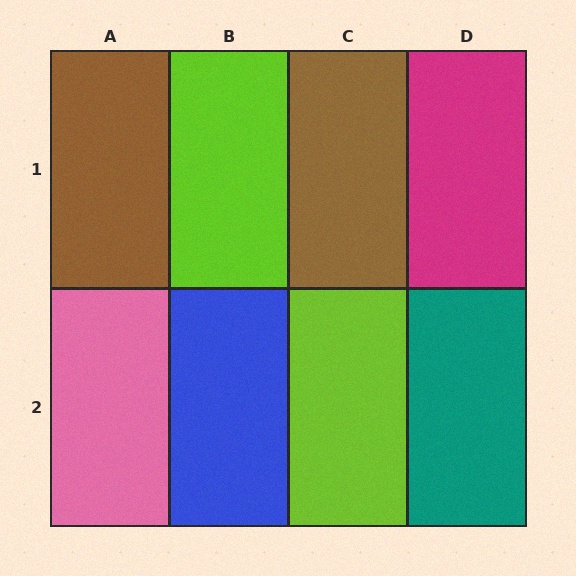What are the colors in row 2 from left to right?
Pink, blue, lime, teal.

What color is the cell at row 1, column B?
Lime.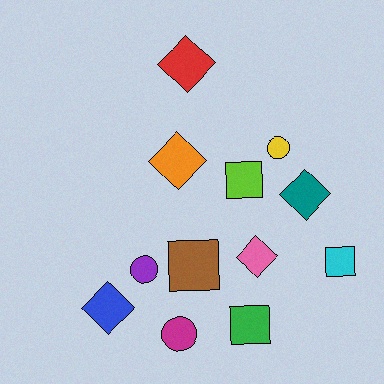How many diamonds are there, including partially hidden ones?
There are 5 diamonds.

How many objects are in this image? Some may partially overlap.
There are 12 objects.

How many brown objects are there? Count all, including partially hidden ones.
There is 1 brown object.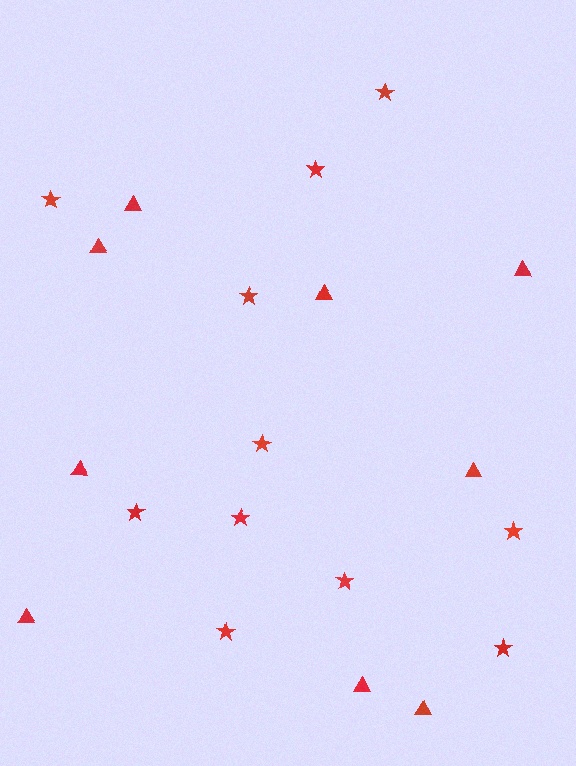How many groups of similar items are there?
There are 2 groups: one group of triangles (9) and one group of stars (11).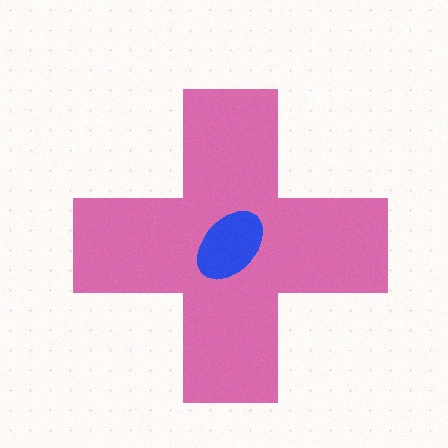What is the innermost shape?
The blue ellipse.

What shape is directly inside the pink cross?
The blue ellipse.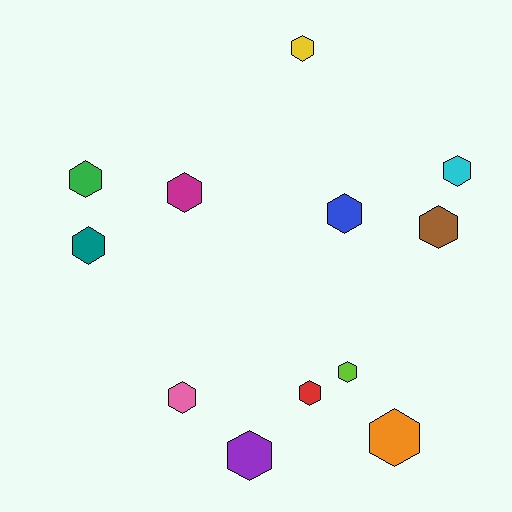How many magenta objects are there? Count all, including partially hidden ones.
There is 1 magenta object.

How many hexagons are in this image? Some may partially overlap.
There are 12 hexagons.